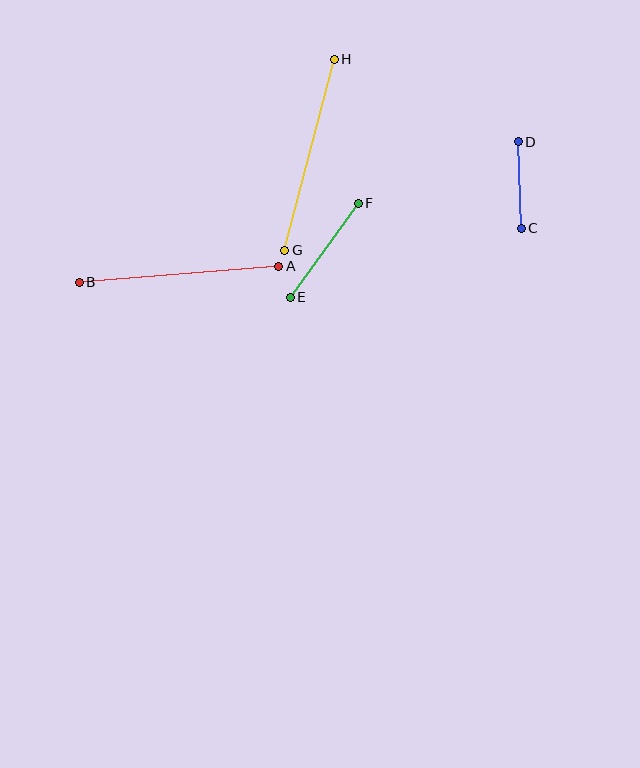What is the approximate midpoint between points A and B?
The midpoint is at approximately (179, 274) pixels.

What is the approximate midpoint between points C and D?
The midpoint is at approximately (520, 185) pixels.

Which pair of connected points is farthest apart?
Points A and B are farthest apart.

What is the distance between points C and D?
The distance is approximately 87 pixels.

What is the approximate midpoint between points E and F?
The midpoint is at approximately (324, 250) pixels.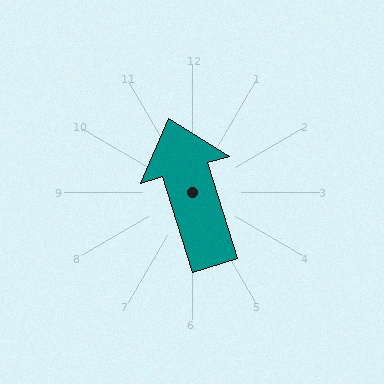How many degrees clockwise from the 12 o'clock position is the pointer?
Approximately 343 degrees.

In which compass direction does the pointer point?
North.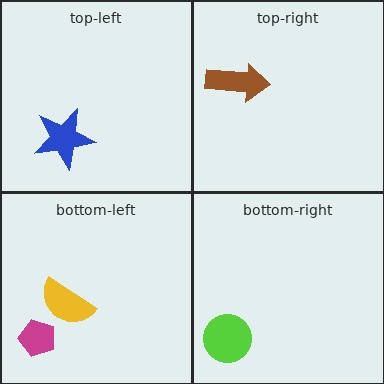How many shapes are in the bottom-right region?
1.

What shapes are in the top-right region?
The brown arrow.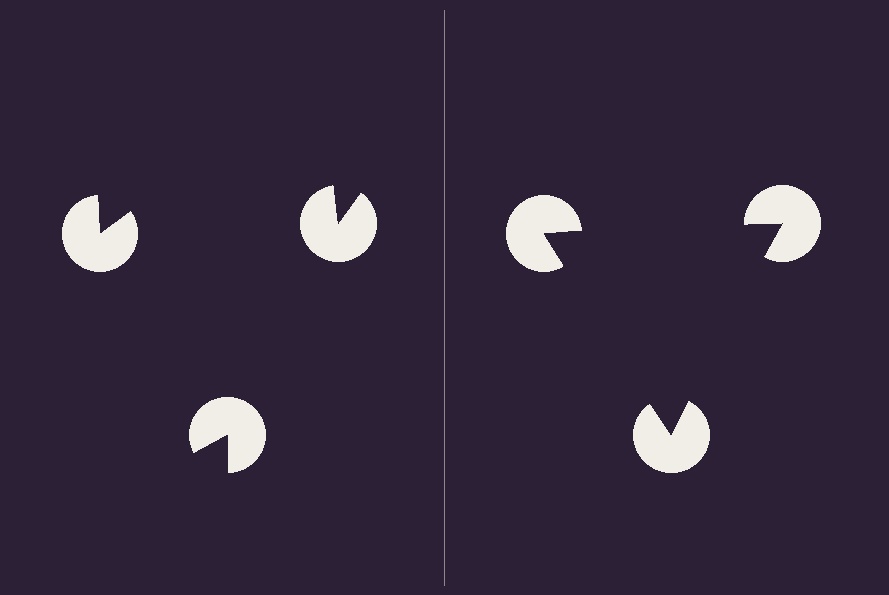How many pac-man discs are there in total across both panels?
6 — 3 on each side.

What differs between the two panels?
The pac-man discs are positioned identically on both sides; only the wedge orientations differ. On the right they align to a triangle; on the left they are misaligned.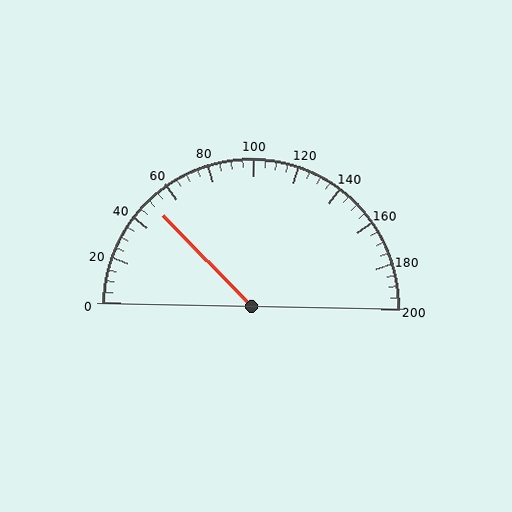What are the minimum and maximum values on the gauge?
The gauge ranges from 0 to 200.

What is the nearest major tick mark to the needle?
The nearest major tick mark is 40.